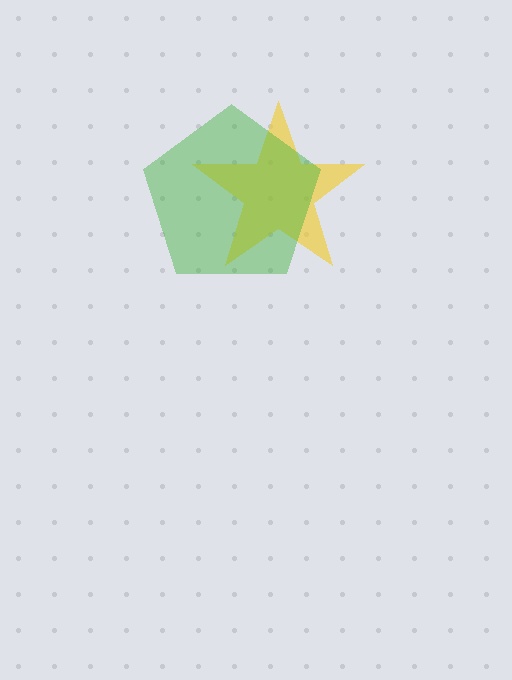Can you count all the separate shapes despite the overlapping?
Yes, there are 2 separate shapes.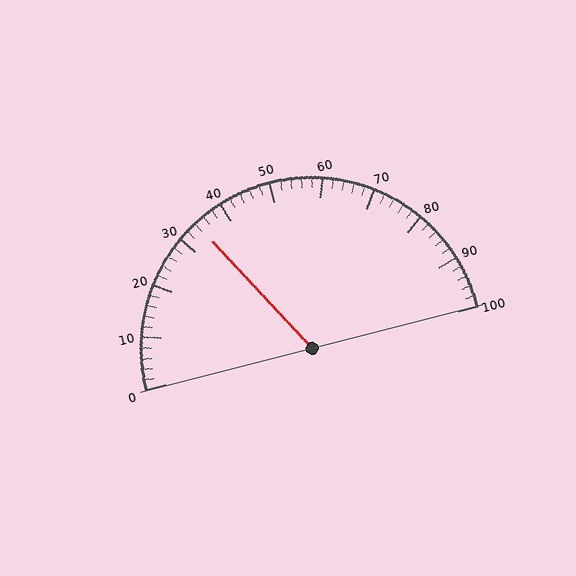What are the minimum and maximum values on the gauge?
The gauge ranges from 0 to 100.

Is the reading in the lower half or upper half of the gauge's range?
The reading is in the lower half of the range (0 to 100).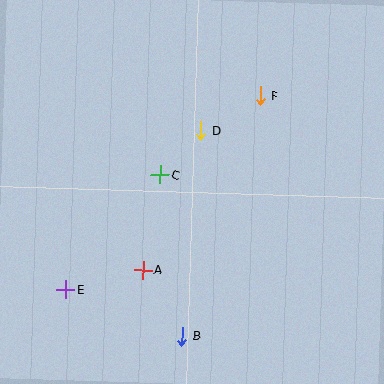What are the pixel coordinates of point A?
Point A is at (143, 270).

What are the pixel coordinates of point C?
Point C is at (160, 175).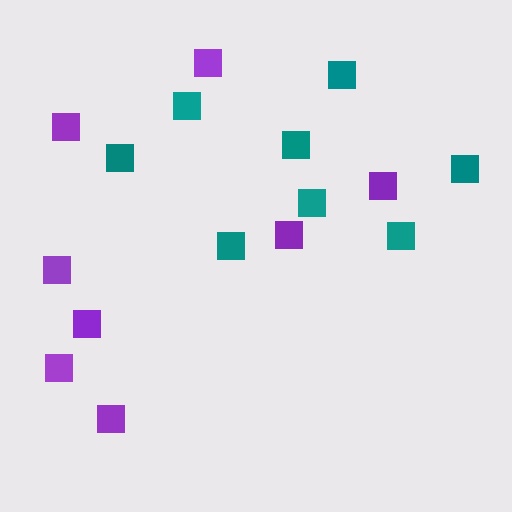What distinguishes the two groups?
There are 2 groups: one group of teal squares (8) and one group of purple squares (8).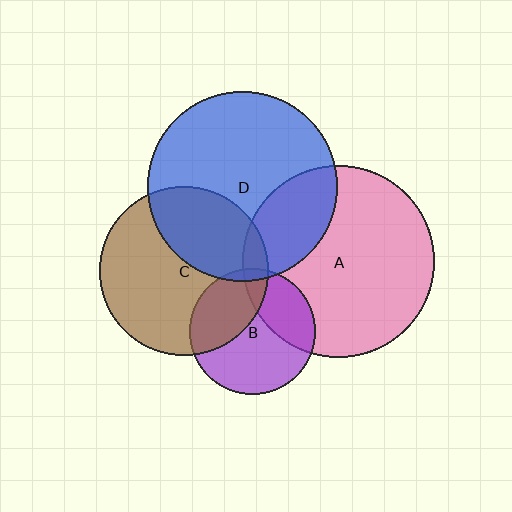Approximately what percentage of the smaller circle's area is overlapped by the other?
Approximately 5%.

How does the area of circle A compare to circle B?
Approximately 2.3 times.